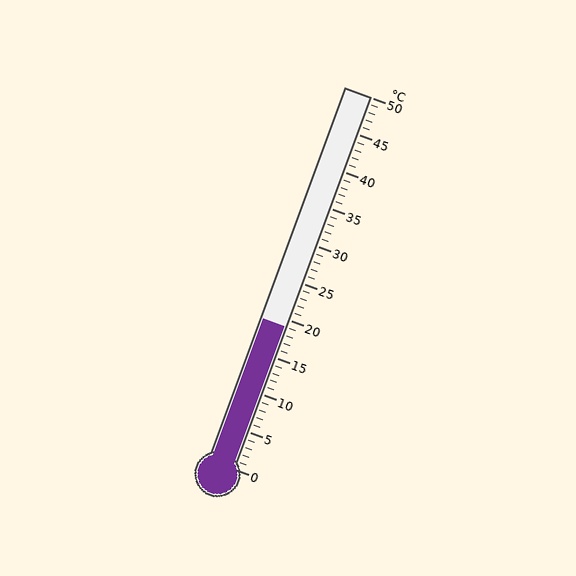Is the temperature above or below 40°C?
The temperature is below 40°C.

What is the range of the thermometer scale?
The thermometer scale ranges from 0°C to 50°C.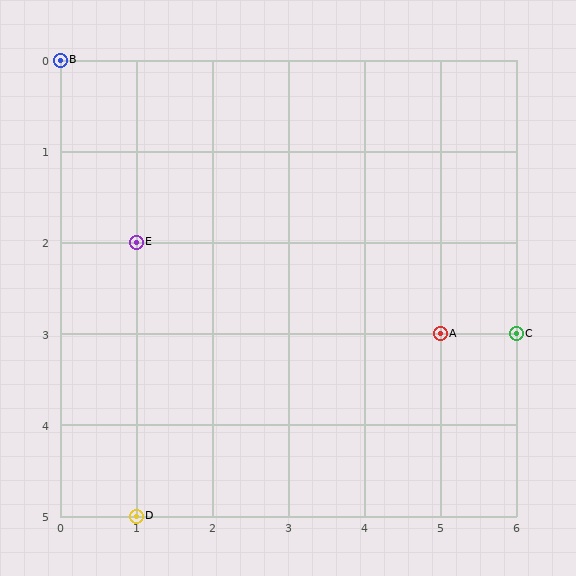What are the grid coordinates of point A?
Point A is at grid coordinates (5, 3).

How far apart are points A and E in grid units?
Points A and E are 4 columns and 1 row apart (about 4.1 grid units diagonally).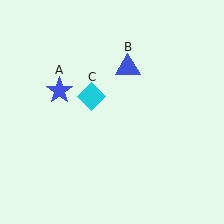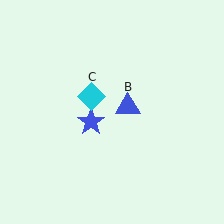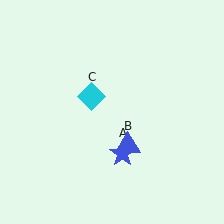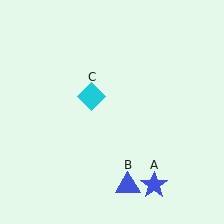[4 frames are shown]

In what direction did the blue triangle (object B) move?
The blue triangle (object B) moved down.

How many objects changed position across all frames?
2 objects changed position: blue star (object A), blue triangle (object B).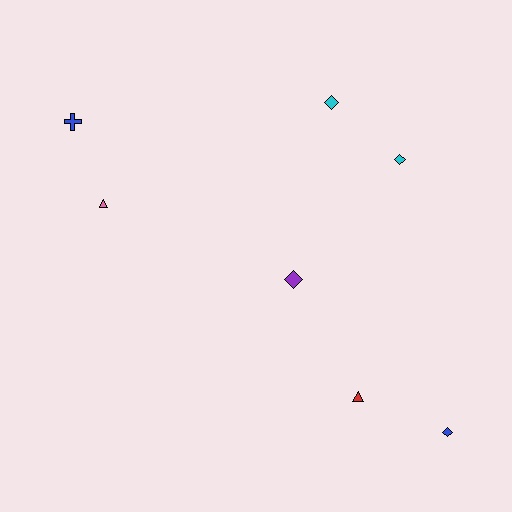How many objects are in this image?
There are 7 objects.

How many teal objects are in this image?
There are no teal objects.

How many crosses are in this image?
There is 1 cross.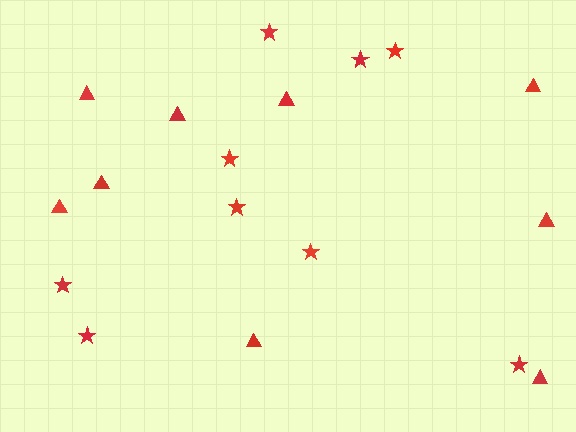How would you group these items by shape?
There are 2 groups: one group of triangles (9) and one group of stars (9).